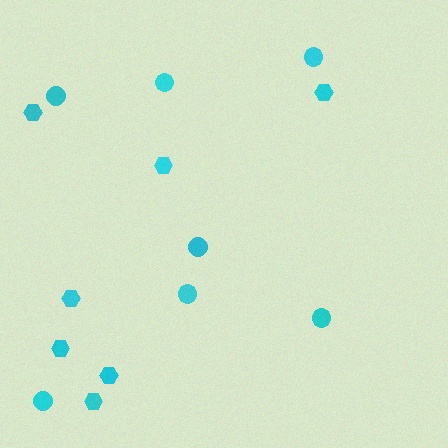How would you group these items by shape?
There are 2 groups: one group of hexagons (7) and one group of circles (7).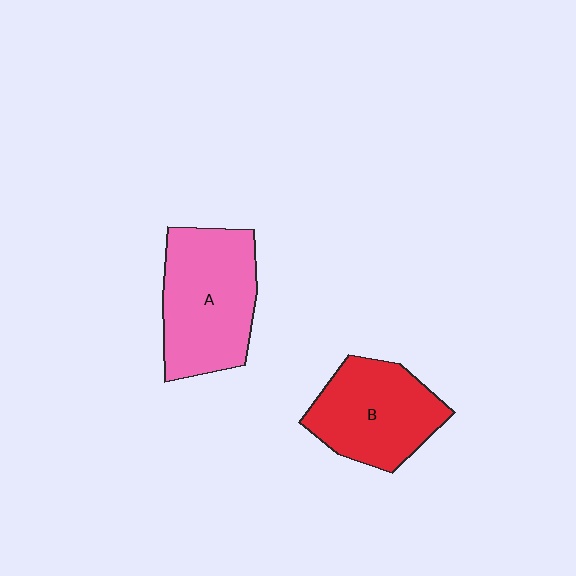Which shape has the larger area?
Shape A (pink).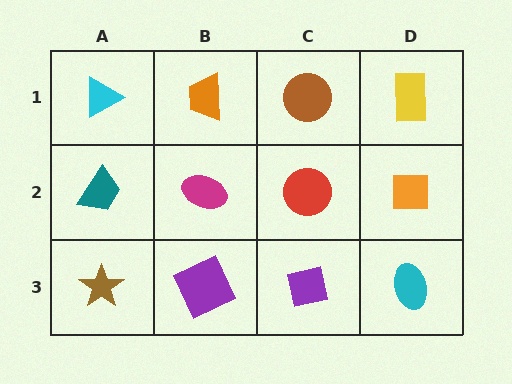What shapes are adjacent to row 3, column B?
A magenta ellipse (row 2, column B), a brown star (row 3, column A), a purple square (row 3, column C).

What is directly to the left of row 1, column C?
An orange trapezoid.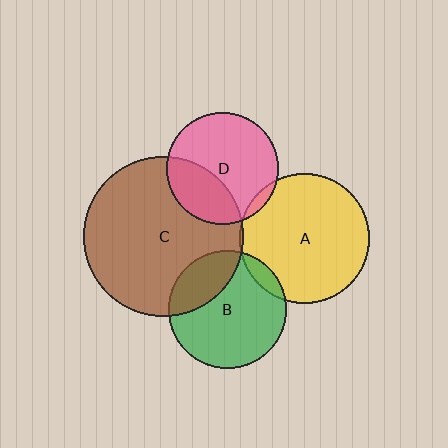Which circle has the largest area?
Circle C (brown).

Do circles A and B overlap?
Yes.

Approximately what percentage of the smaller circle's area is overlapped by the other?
Approximately 10%.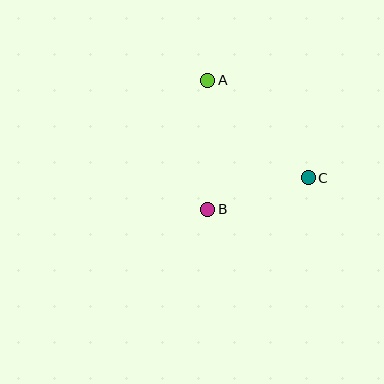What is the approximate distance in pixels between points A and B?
The distance between A and B is approximately 129 pixels.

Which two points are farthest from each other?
Points A and C are farthest from each other.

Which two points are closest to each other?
Points B and C are closest to each other.